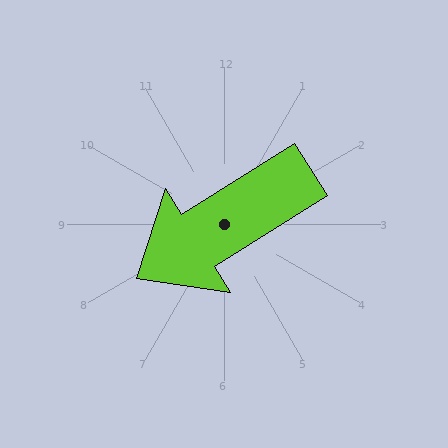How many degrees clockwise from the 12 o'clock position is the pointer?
Approximately 238 degrees.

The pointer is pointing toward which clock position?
Roughly 8 o'clock.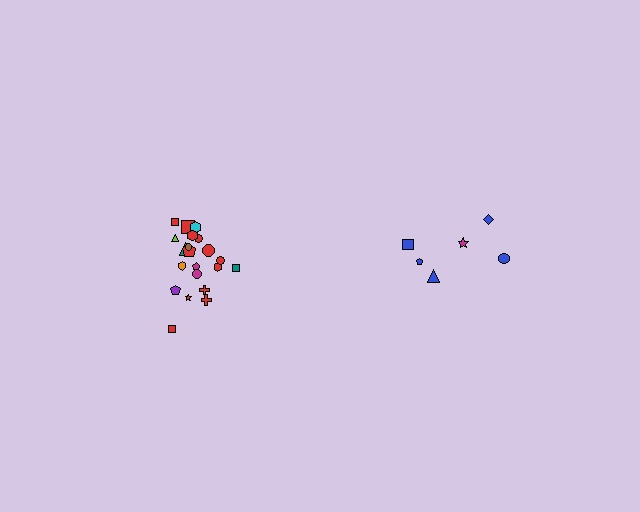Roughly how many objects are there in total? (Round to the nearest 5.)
Roughly 30 objects in total.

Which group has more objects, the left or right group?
The left group.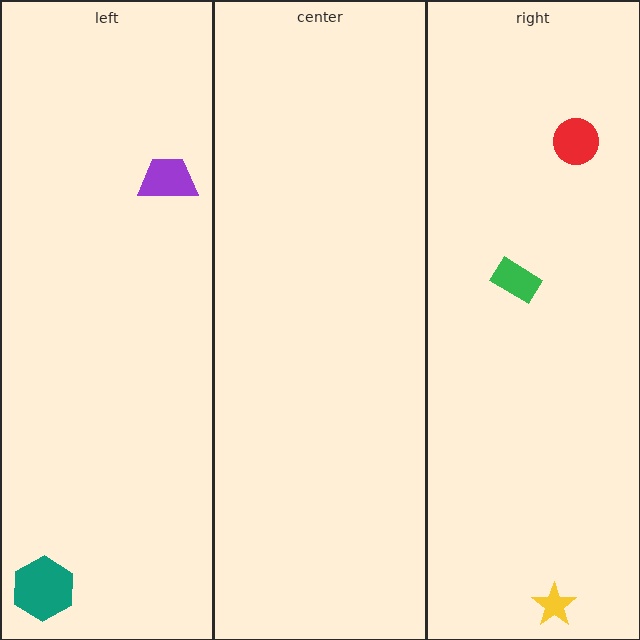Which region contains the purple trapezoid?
The left region.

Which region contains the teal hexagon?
The left region.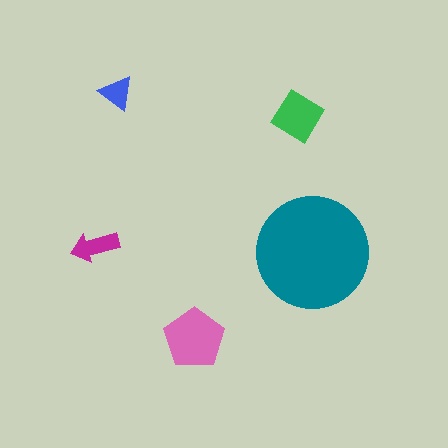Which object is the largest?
The teal circle.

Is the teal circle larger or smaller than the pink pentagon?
Larger.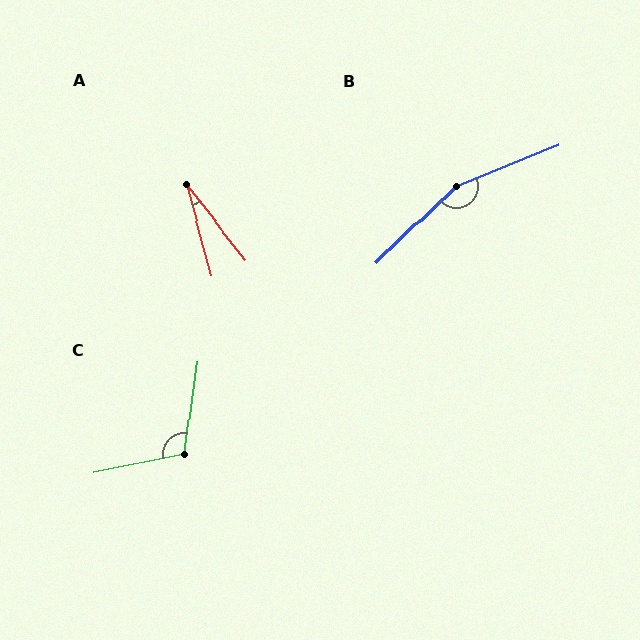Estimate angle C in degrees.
Approximately 110 degrees.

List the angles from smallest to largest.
A (23°), C (110°), B (158°).